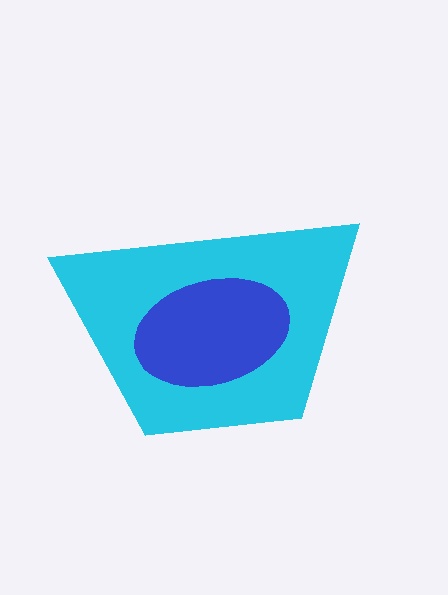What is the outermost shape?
The cyan trapezoid.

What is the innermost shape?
The blue ellipse.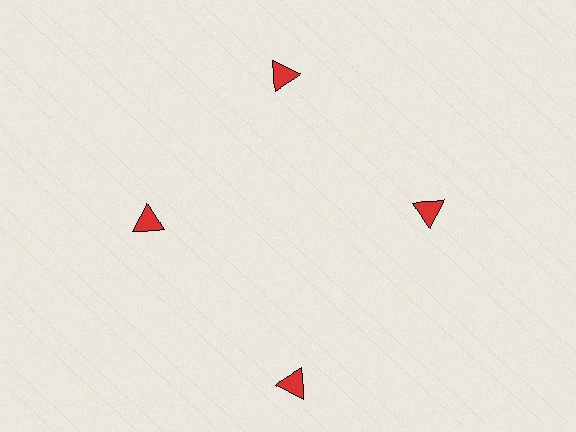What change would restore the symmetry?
The symmetry would be restored by moving it inward, back onto the ring so that all 4 triangles sit at equal angles and equal distance from the center.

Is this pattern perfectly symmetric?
No. The 4 red triangles are arranged in a ring, but one element near the 6 o'clock position is pushed outward from the center, breaking the 4-fold rotational symmetry.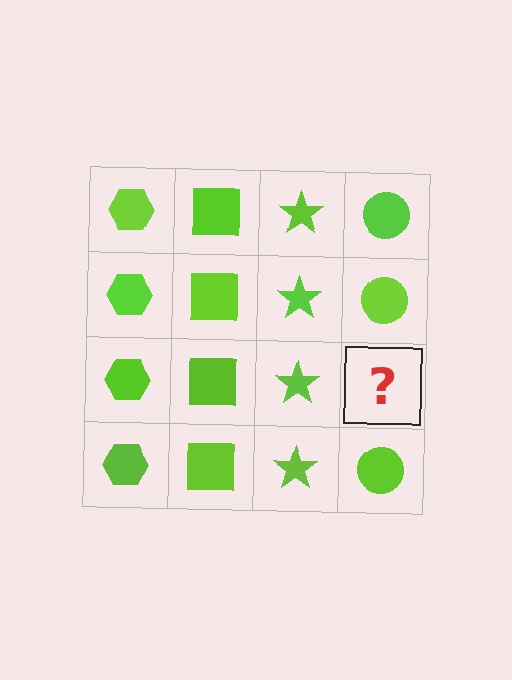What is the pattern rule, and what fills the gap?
The rule is that each column has a consistent shape. The gap should be filled with a lime circle.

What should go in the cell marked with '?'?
The missing cell should contain a lime circle.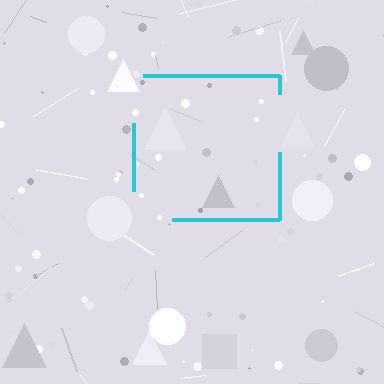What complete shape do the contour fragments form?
The contour fragments form a square.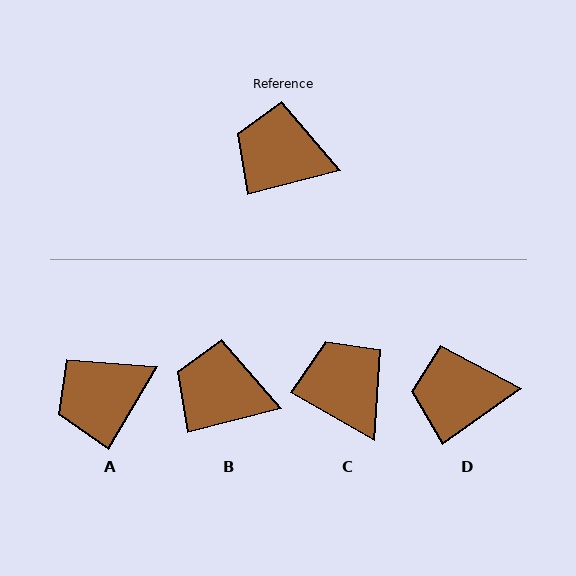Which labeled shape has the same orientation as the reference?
B.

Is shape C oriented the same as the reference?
No, it is off by about 44 degrees.